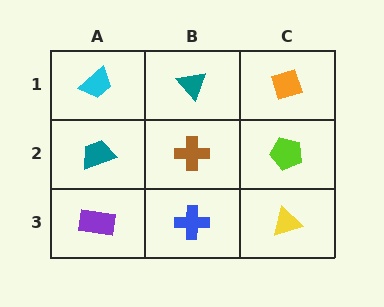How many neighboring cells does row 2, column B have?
4.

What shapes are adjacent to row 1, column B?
A brown cross (row 2, column B), a cyan trapezoid (row 1, column A), an orange diamond (row 1, column C).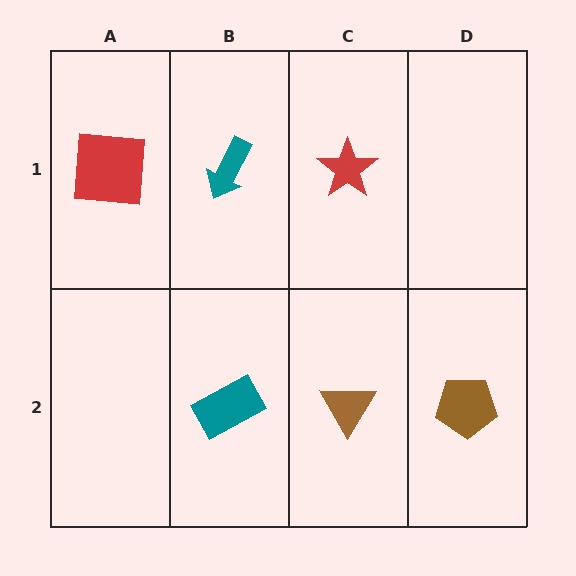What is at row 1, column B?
A teal arrow.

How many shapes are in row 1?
3 shapes.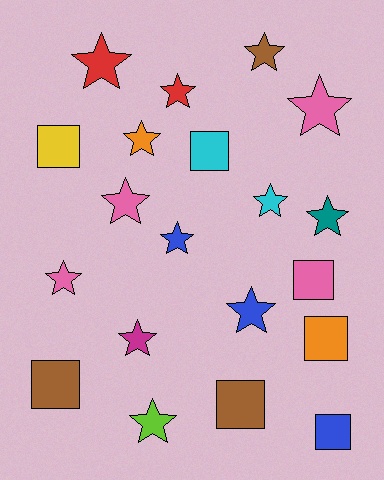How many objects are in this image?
There are 20 objects.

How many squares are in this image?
There are 7 squares.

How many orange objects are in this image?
There are 2 orange objects.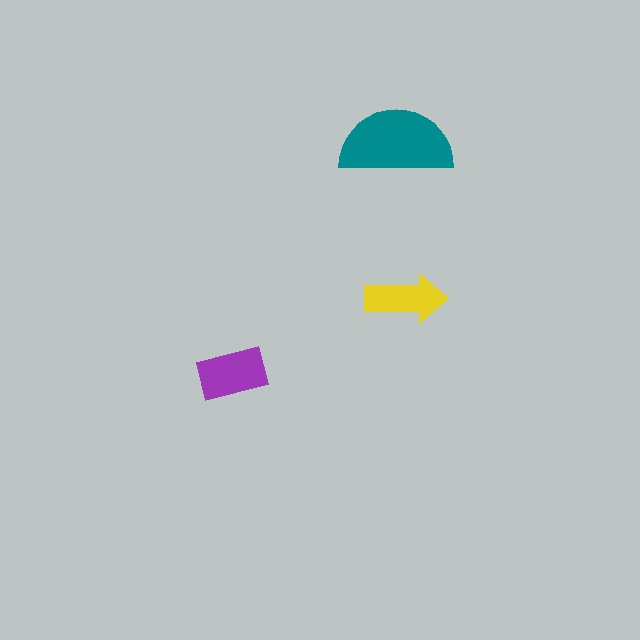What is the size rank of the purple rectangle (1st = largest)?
2nd.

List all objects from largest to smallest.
The teal semicircle, the purple rectangle, the yellow arrow.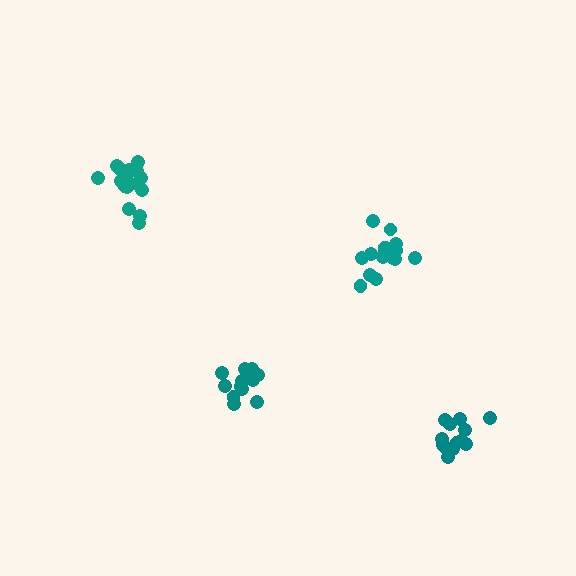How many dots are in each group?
Group 1: 18 dots, Group 2: 14 dots, Group 3: 16 dots, Group 4: 14 dots (62 total).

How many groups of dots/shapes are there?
There are 4 groups.